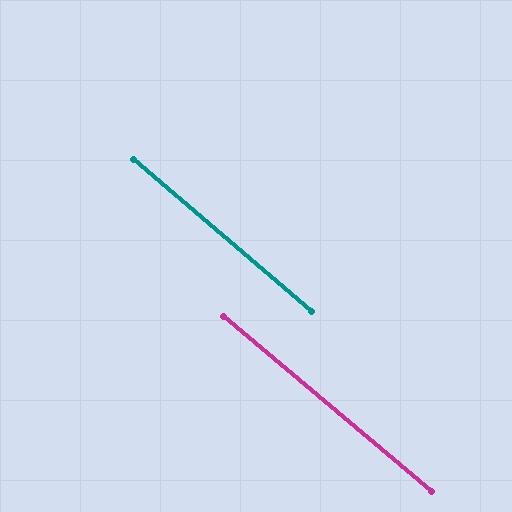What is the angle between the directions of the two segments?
Approximately 0 degrees.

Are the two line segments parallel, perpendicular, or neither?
Parallel — their directions differ by only 0.2°.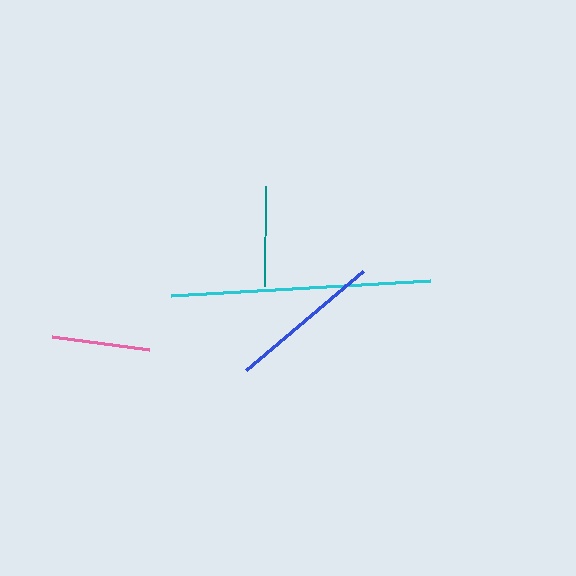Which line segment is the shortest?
The pink line is the shortest at approximately 97 pixels.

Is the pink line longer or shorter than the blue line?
The blue line is longer than the pink line.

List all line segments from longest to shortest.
From longest to shortest: cyan, blue, teal, pink.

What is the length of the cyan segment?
The cyan segment is approximately 259 pixels long.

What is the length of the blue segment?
The blue segment is approximately 154 pixels long.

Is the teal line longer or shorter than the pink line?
The teal line is longer than the pink line.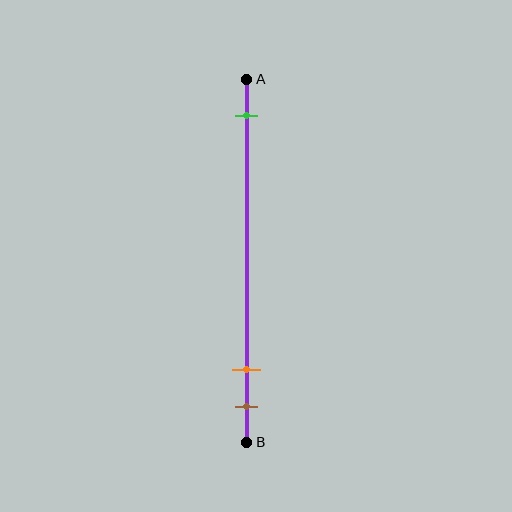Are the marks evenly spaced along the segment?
No, the marks are not evenly spaced.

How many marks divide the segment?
There are 3 marks dividing the segment.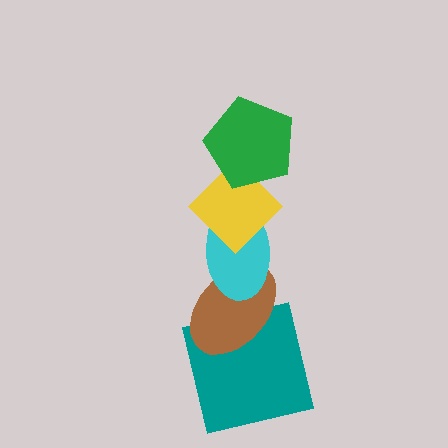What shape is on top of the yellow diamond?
The green pentagon is on top of the yellow diamond.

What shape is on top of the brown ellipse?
The cyan ellipse is on top of the brown ellipse.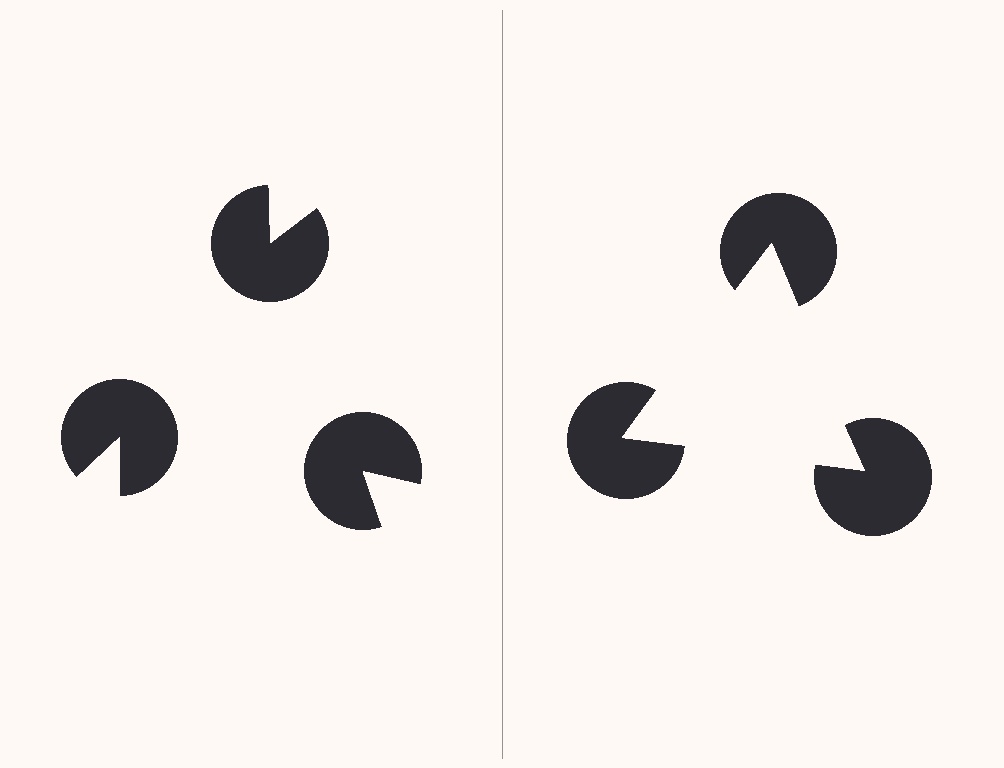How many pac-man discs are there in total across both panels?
6 — 3 on each side.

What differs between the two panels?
The pac-man discs are positioned identically on both sides; only the wedge orientations differ. On the right they align to a triangle; on the left they are misaligned.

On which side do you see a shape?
An illusory triangle appears on the right side. On the left side the wedge cuts are rotated, so no coherent shape forms.